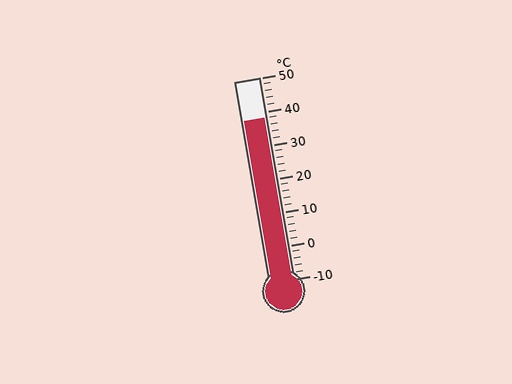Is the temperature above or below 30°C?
The temperature is above 30°C.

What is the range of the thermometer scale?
The thermometer scale ranges from -10°C to 50°C.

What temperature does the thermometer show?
The thermometer shows approximately 38°C.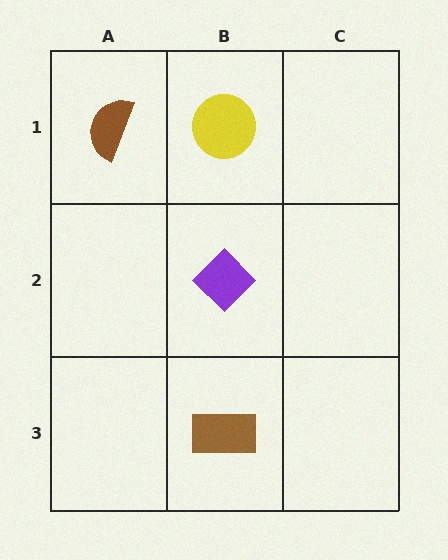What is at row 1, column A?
A brown semicircle.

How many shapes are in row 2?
1 shape.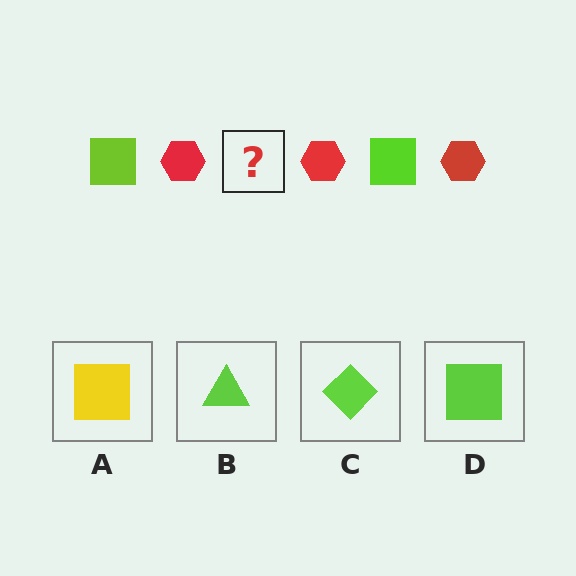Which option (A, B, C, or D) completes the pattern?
D.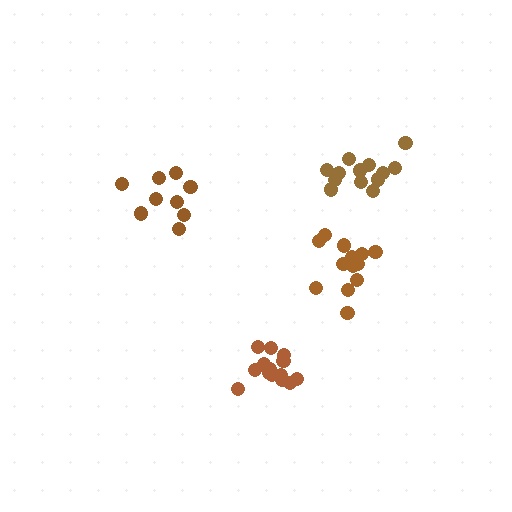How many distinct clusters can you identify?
There are 4 distinct clusters.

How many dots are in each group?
Group 1: 14 dots, Group 2: 9 dots, Group 3: 14 dots, Group 4: 13 dots (50 total).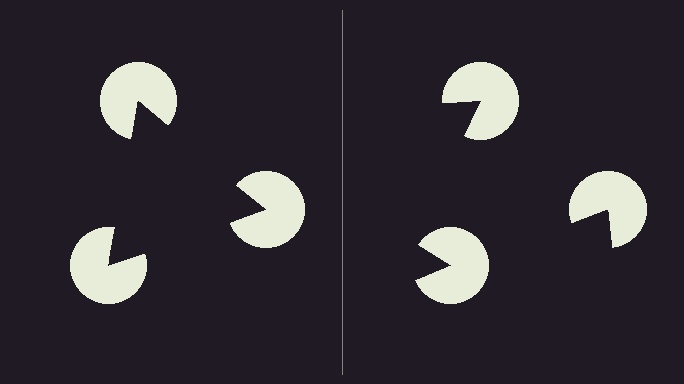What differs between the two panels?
The pac-man discs are positioned identically on both sides; only the wedge orientations differ. On the left they align to a triangle; on the right they are misaligned.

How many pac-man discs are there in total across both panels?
6 — 3 on each side.